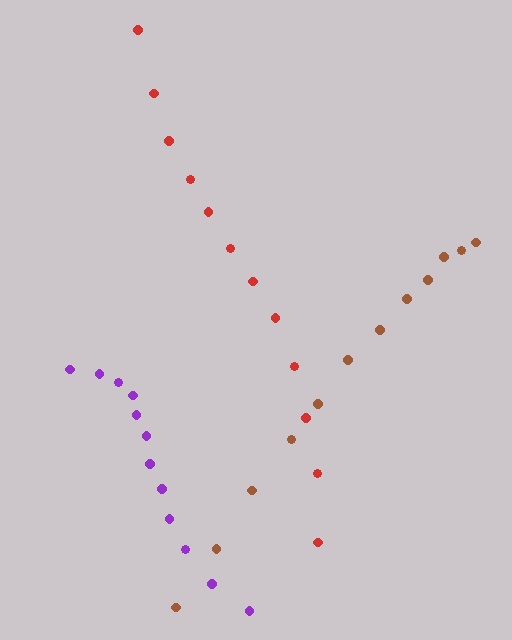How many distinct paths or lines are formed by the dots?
There are 3 distinct paths.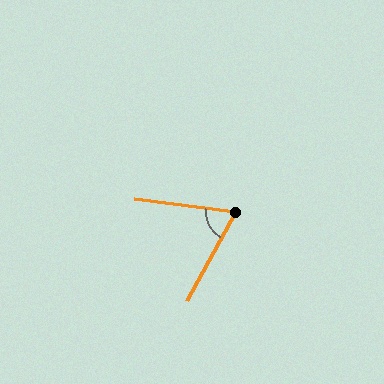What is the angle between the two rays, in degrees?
Approximately 68 degrees.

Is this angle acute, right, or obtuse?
It is acute.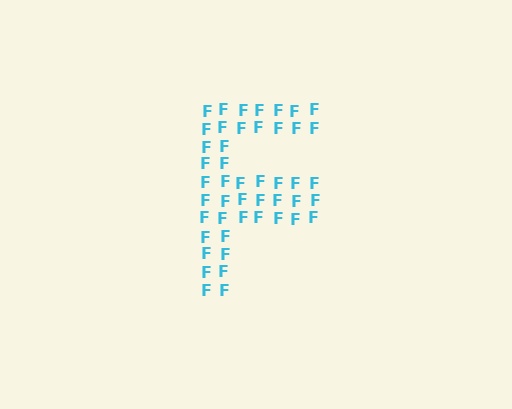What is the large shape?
The large shape is the letter F.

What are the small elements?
The small elements are letter F's.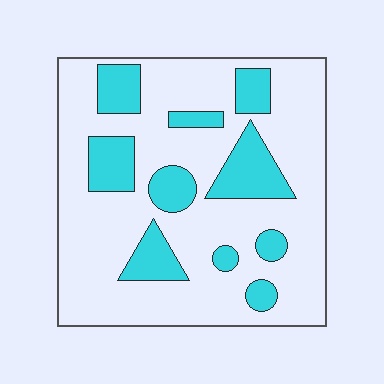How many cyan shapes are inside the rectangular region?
10.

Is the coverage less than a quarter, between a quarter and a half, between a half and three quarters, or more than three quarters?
Less than a quarter.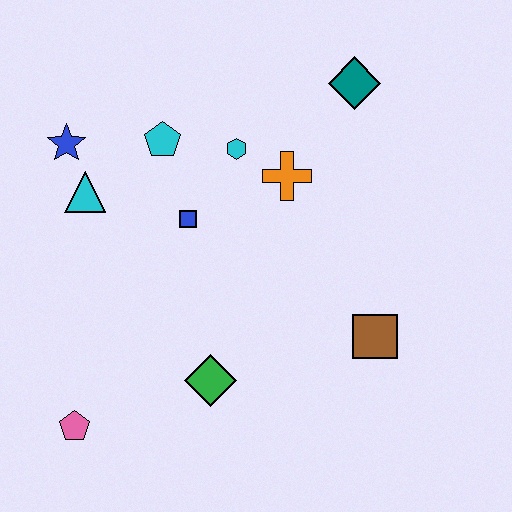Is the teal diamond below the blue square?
No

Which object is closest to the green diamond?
The pink pentagon is closest to the green diamond.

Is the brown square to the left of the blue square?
No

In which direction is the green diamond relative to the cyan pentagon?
The green diamond is below the cyan pentagon.